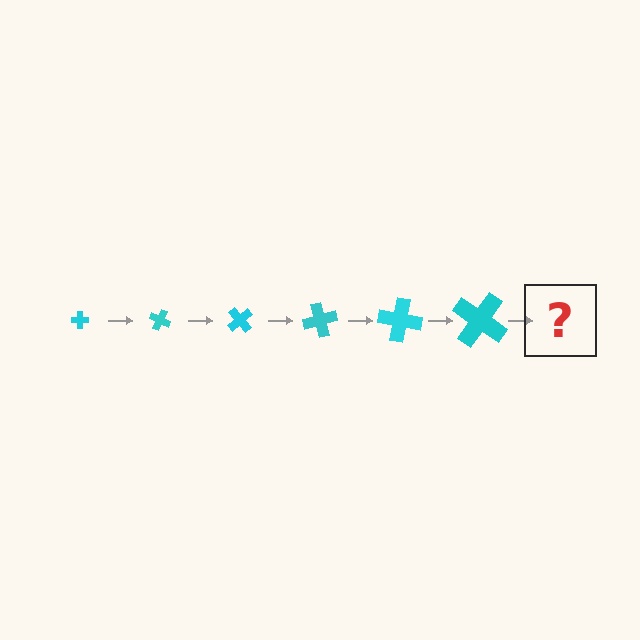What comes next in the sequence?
The next element should be a cross, larger than the previous one and rotated 150 degrees from the start.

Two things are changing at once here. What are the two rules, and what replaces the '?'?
The two rules are that the cross grows larger each step and it rotates 25 degrees each step. The '?' should be a cross, larger than the previous one and rotated 150 degrees from the start.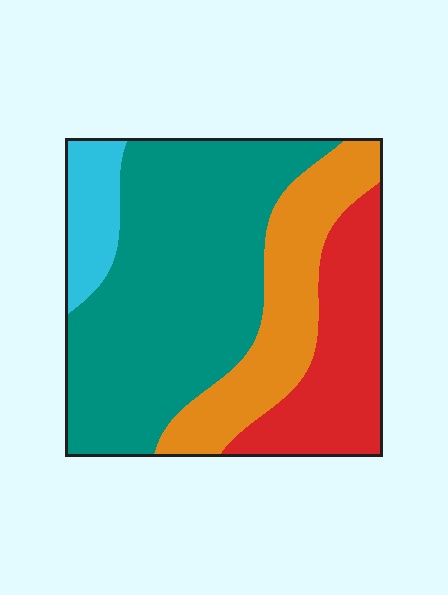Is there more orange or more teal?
Teal.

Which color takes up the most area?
Teal, at roughly 50%.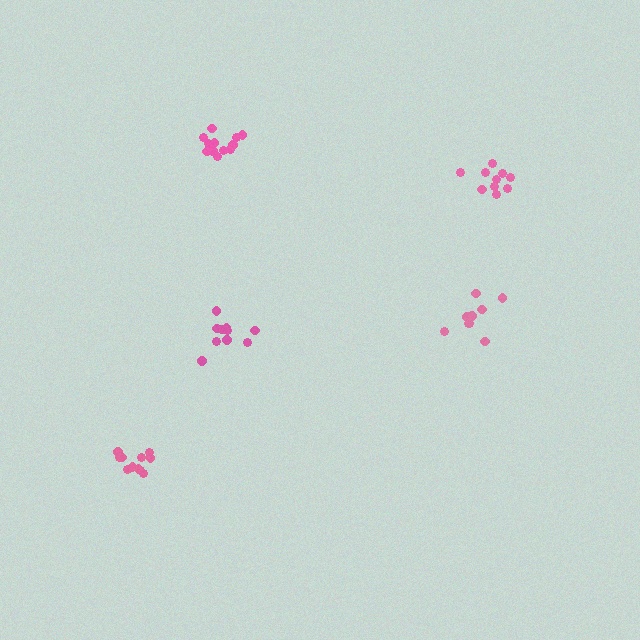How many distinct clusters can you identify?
There are 5 distinct clusters.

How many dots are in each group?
Group 1: 9 dots, Group 2: 12 dots, Group 3: 11 dots, Group 4: 10 dots, Group 5: 10 dots (52 total).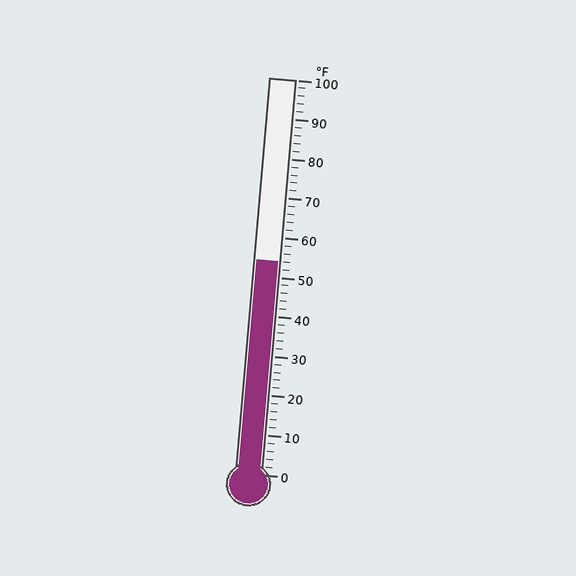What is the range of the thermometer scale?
The thermometer scale ranges from 0°F to 100°F.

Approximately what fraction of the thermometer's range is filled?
The thermometer is filled to approximately 55% of its range.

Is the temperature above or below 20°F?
The temperature is above 20°F.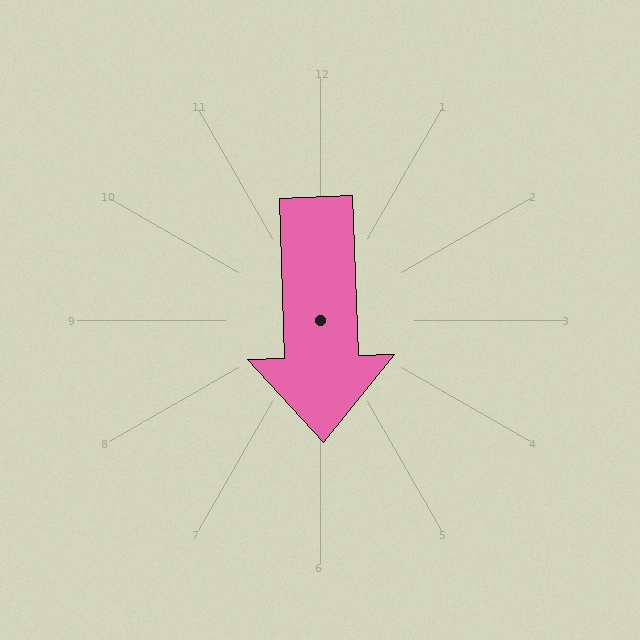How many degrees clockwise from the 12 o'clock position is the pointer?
Approximately 178 degrees.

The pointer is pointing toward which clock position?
Roughly 6 o'clock.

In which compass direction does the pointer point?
South.